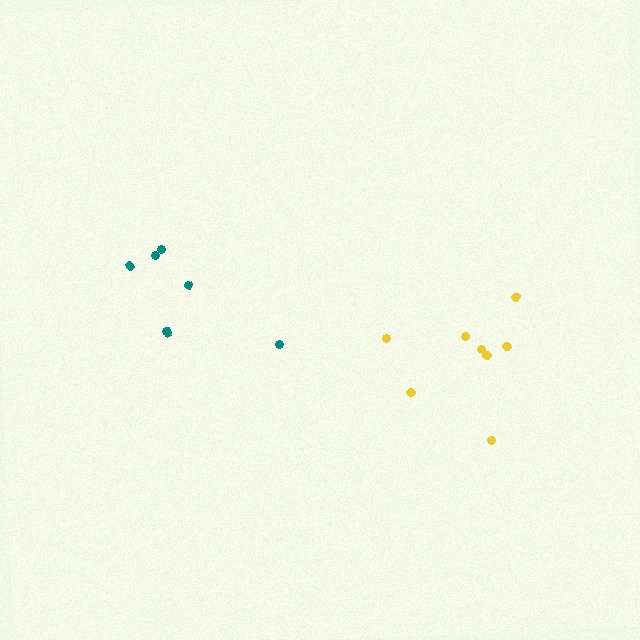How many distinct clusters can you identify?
There are 2 distinct clusters.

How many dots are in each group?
Group 1: 7 dots, Group 2: 8 dots (15 total).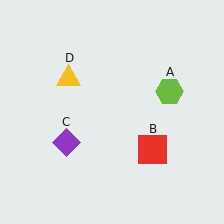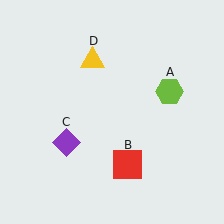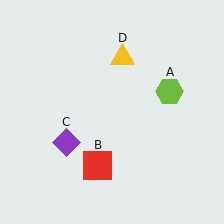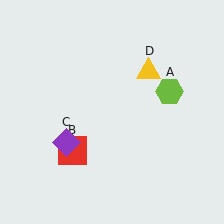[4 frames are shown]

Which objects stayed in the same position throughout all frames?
Lime hexagon (object A) and purple diamond (object C) remained stationary.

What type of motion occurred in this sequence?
The red square (object B), yellow triangle (object D) rotated clockwise around the center of the scene.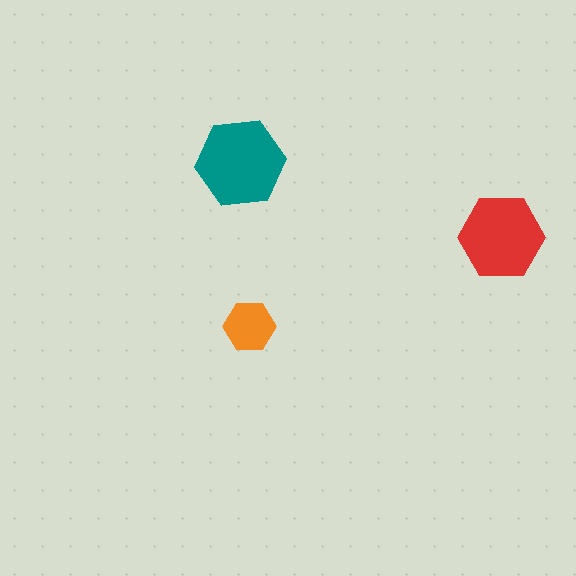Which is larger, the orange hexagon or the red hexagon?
The red one.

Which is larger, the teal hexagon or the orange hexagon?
The teal one.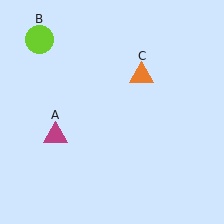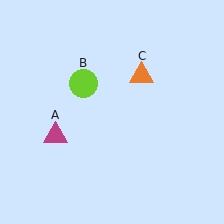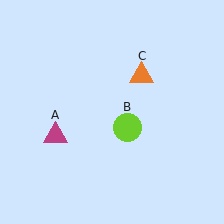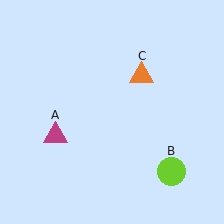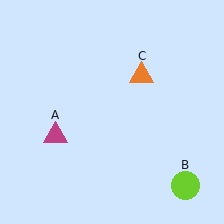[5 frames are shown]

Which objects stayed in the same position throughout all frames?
Magenta triangle (object A) and orange triangle (object C) remained stationary.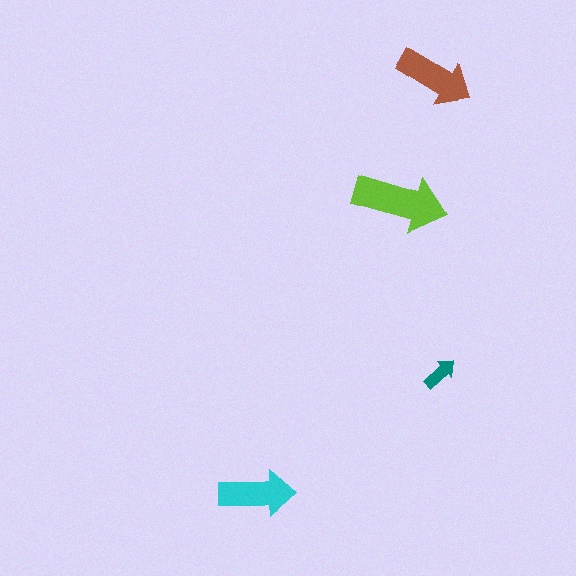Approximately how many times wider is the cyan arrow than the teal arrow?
About 2 times wider.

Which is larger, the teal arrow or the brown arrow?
The brown one.